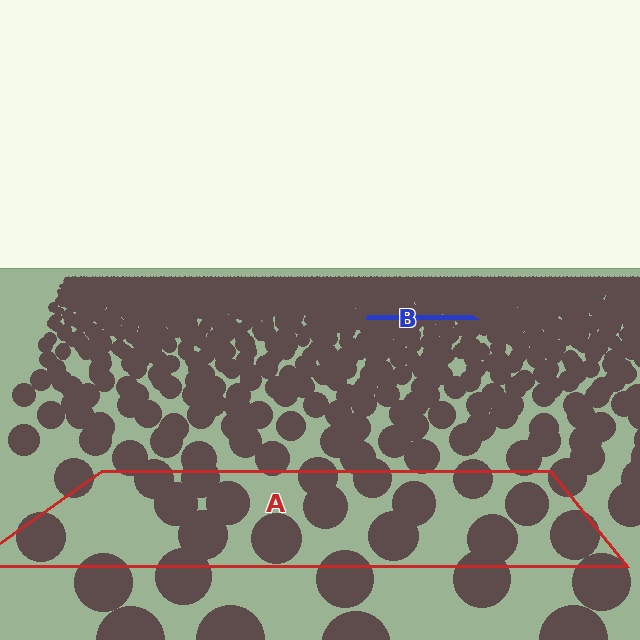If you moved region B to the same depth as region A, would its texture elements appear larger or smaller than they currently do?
They would appear larger. At a closer depth, the same texture elements are projected at a bigger on-screen size.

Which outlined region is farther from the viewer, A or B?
Region B is farther from the viewer — the texture elements inside it appear smaller and more densely packed.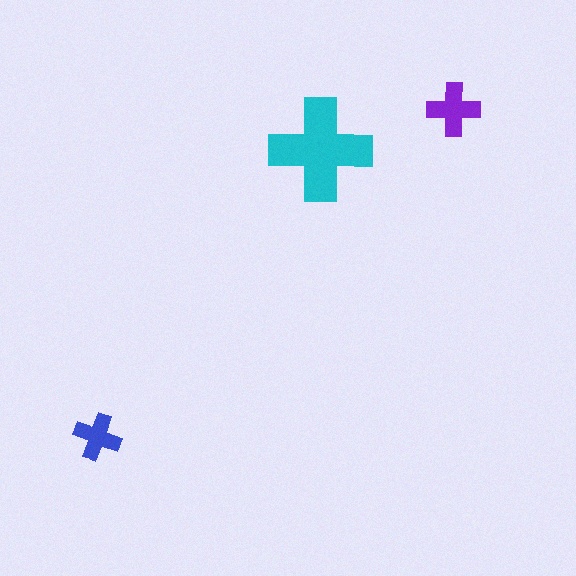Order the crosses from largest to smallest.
the cyan one, the purple one, the blue one.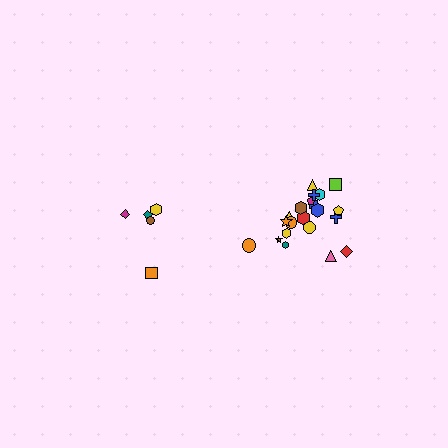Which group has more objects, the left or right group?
The right group.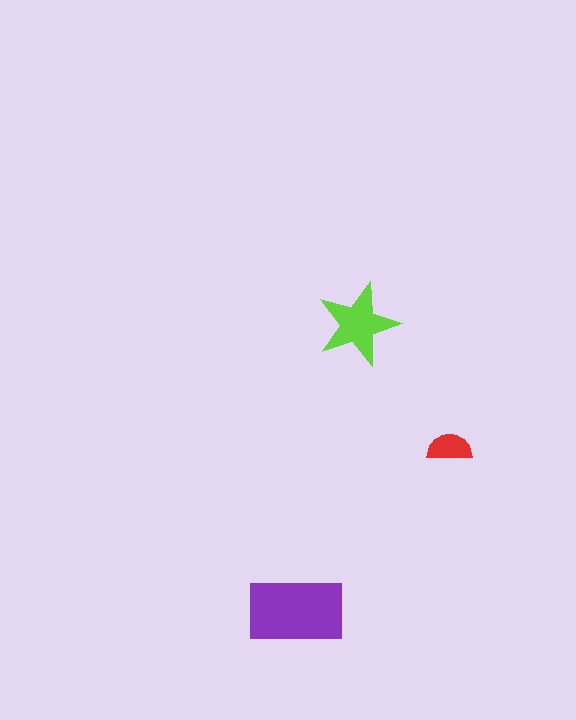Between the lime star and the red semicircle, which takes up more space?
The lime star.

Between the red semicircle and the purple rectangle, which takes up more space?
The purple rectangle.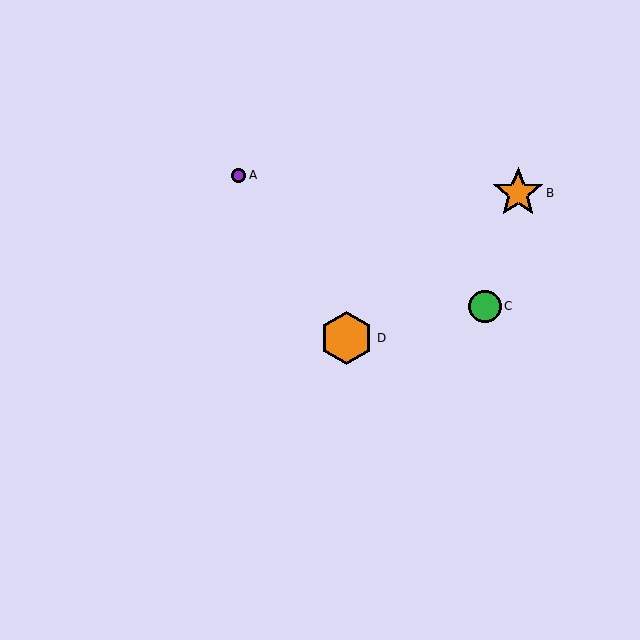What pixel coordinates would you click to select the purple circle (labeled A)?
Click at (239, 175) to select the purple circle A.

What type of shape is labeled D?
Shape D is an orange hexagon.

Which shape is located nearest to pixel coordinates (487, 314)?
The green circle (labeled C) at (485, 306) is nearest to that location.